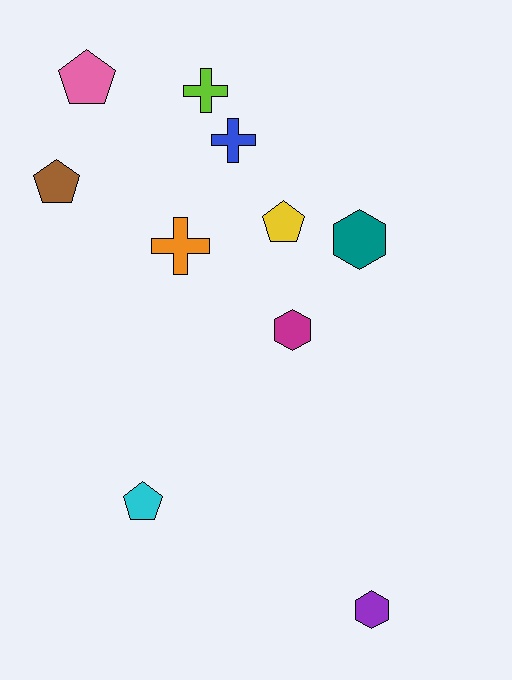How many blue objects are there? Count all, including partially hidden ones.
There is 1 blue object.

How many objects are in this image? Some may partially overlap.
There are 10 objects.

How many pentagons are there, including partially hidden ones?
There are 4 pentagons.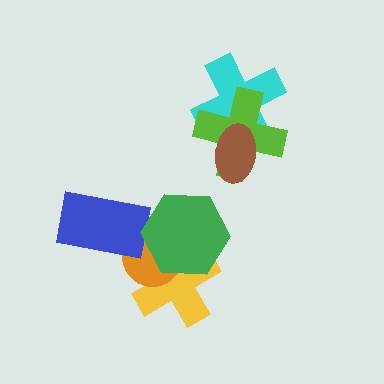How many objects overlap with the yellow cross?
2 objects overlap with the yellow cross.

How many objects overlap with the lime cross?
2 objects overlap with the lime cross.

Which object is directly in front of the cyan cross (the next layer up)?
The lime cross is directly in front of the cyan cross.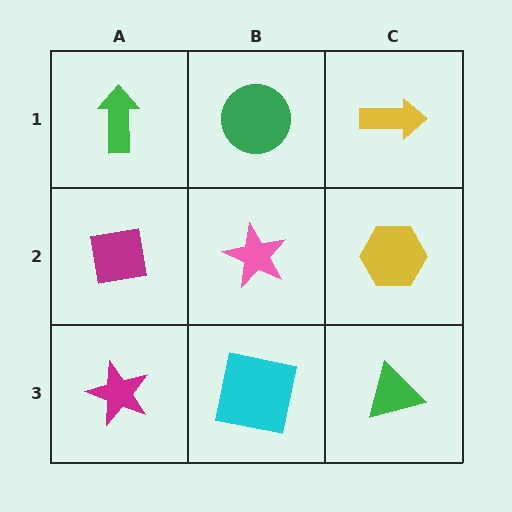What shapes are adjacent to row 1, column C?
A yellow hexagon (row 2, column C), a green circle (row 1, column B).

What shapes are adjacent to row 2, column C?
A yellow arrow (row 1, column C), a green triangle (row 3, column C), a pink star (row 2, column B).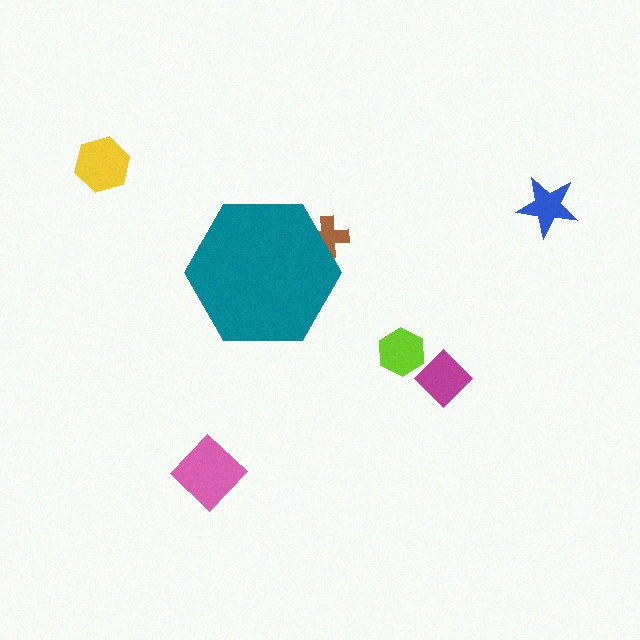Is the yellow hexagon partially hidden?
No, the yellow hexagon is fully visible.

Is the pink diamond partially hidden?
No, the pink diamond is fully visible.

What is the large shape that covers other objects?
A teal hexagon.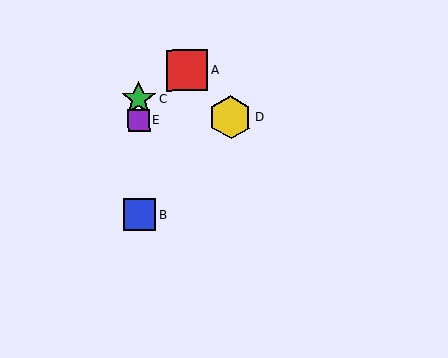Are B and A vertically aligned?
No, B is at x≈140 and A is at x≈187.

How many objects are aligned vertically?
3 objects (B, C, E) are aligned vertically.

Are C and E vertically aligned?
Yes, both are at x≈139.